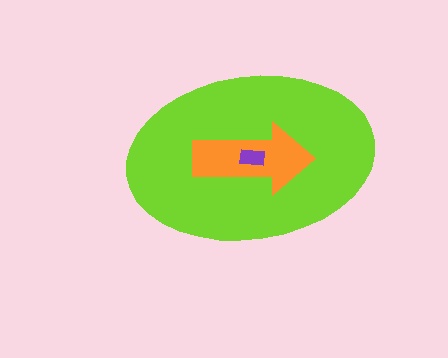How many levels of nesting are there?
3.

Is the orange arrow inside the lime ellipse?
Yes.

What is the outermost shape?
The lime ellipse.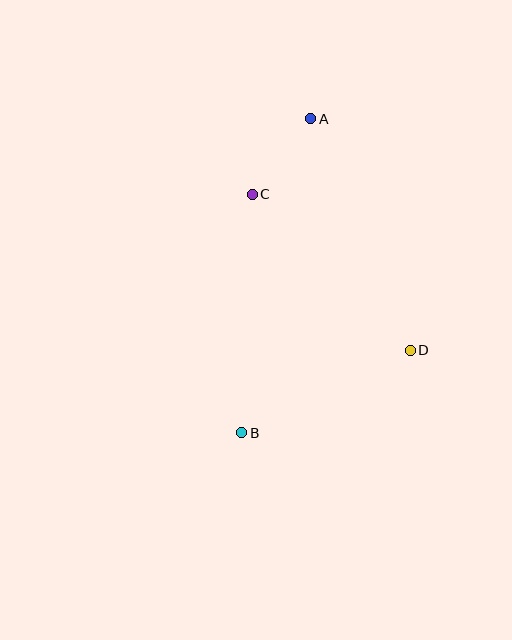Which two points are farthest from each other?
Points A and B are farthest from each other.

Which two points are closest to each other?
Points A and C are closest to each other.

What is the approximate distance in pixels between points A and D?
The distance between A and D is approximately 252 pixels.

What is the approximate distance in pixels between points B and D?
The distance between B and D is approximately 188 pixels.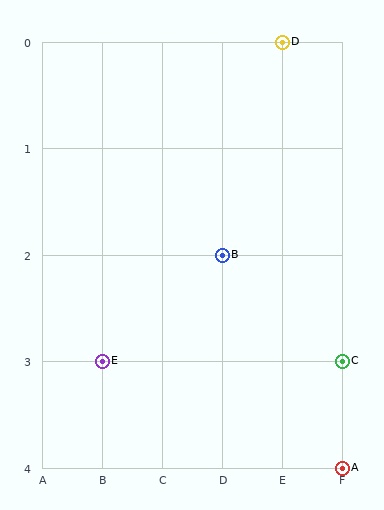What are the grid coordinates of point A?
Point A is at grid coordinates (F, 4).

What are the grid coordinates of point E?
Point E is at grid coordinates (B, 3).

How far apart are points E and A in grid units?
Points E and A are 4 columns and 1 row apart (about 4.1 grid units diagonally).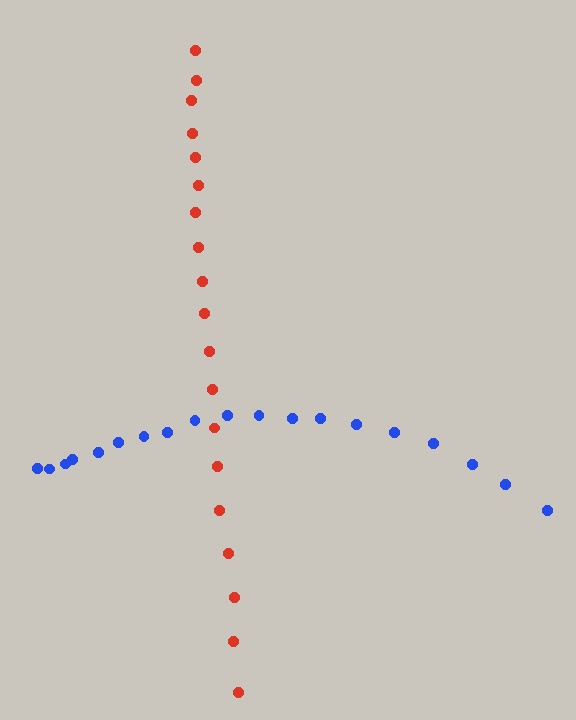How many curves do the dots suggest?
There are 2 distinct paths.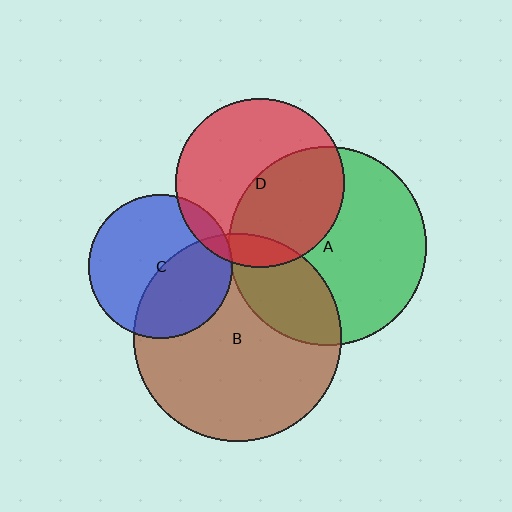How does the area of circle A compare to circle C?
Approximately 1.9 times.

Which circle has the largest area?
Circle B (brown).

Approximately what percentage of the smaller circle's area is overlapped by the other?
Approximately 25%.